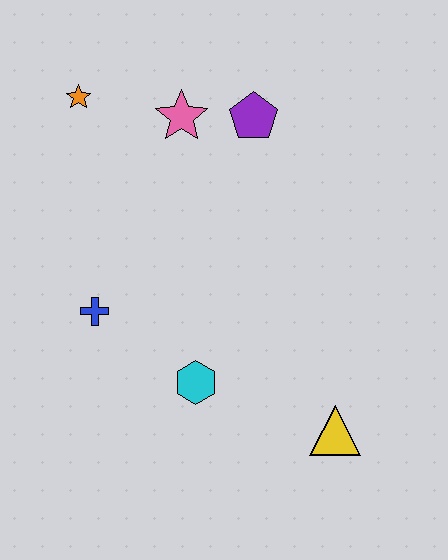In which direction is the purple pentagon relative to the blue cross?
The purple pentagon is above the blue cross.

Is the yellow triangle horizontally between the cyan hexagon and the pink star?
No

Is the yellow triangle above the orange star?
No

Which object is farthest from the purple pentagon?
The yellow triangle is farthest from the purple pentagon.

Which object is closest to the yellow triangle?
The cyan hexagon is closest to the yellow triangle.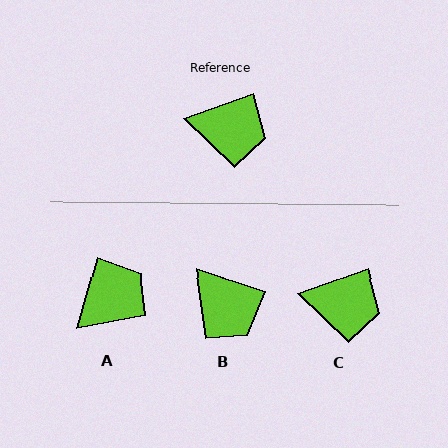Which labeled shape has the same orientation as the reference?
C.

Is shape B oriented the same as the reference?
No, it is off by about 38 degrees.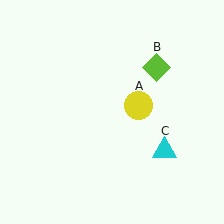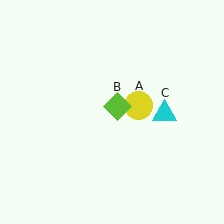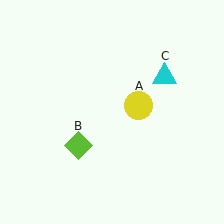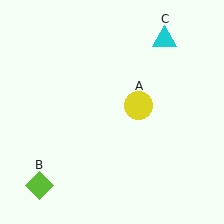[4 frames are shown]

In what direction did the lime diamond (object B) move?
The lime diamond (object B) moved down and to the left.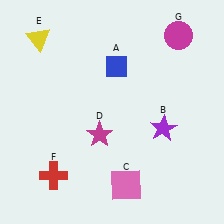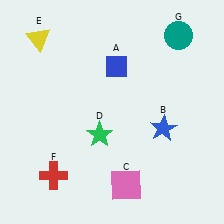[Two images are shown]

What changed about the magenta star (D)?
In Image 1, D is magenta. In Image 2, it changed to green.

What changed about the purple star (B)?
In Image 1, B is purple. In Image 2, it changed to blue.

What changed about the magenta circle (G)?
In Image 1, G is magenta. In Image 2, it changed to teal.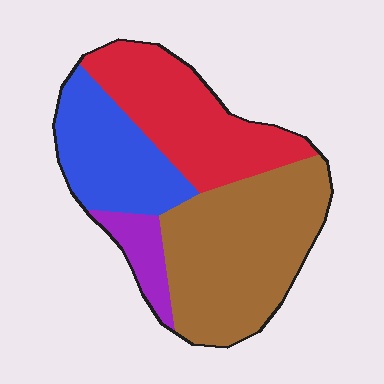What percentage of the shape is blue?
Blue covers about 20% of the shape.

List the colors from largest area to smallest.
From largest to smallest: brown, red, blue, purple.